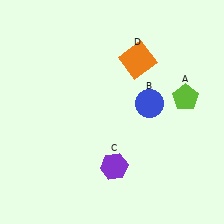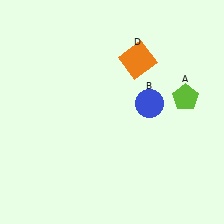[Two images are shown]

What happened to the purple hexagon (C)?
The purple hexagon (C) was removed in Image 2. It was in the bottom-right area of Image 1.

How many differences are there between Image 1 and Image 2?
There is 1 difference between the two images.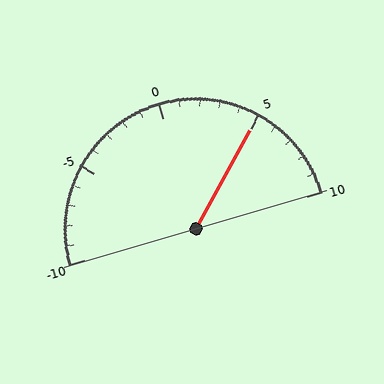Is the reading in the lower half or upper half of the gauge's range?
The reading is in the upper half of the range (-10 to 10).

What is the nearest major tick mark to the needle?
The nearest major tick mark is 5.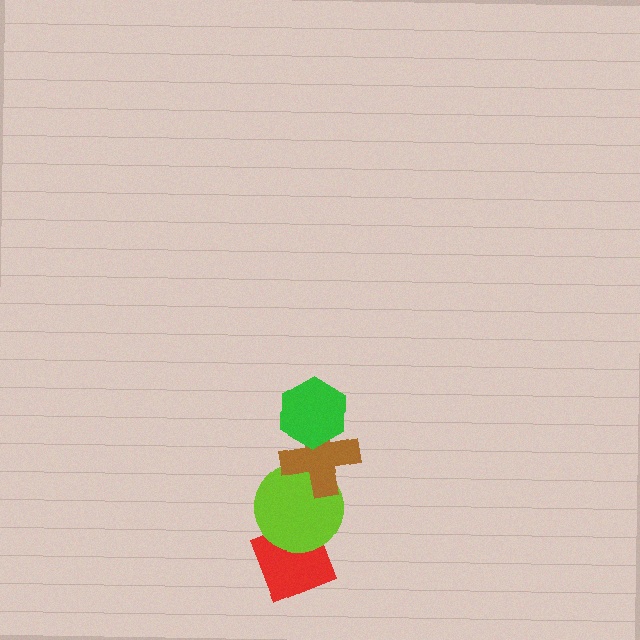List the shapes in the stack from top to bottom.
From top to bottom: the green hexagon, the brown cross, the lime circle, the red diamond.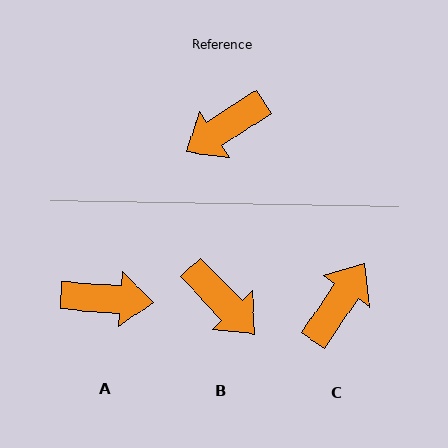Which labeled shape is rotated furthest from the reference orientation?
C, about 157 degrees away.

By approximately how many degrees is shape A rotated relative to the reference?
Approximately 143 degrees counter-clockwise.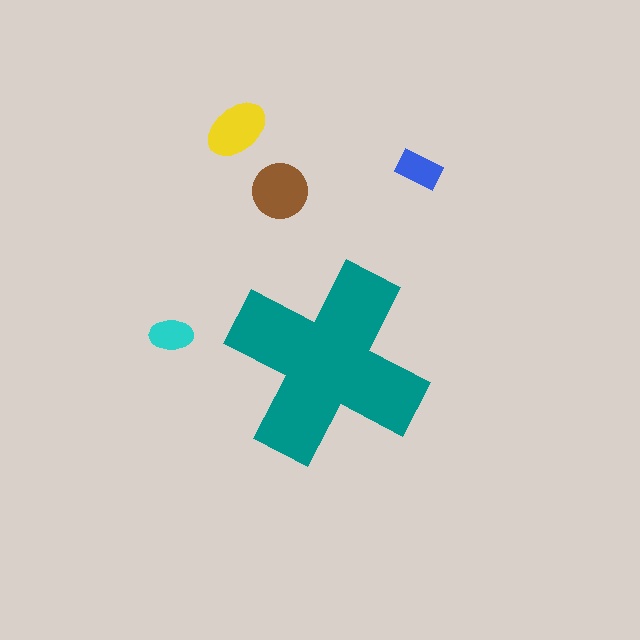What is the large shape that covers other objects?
A teal cross.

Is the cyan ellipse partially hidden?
No, the cyan ellipse is fully visible.